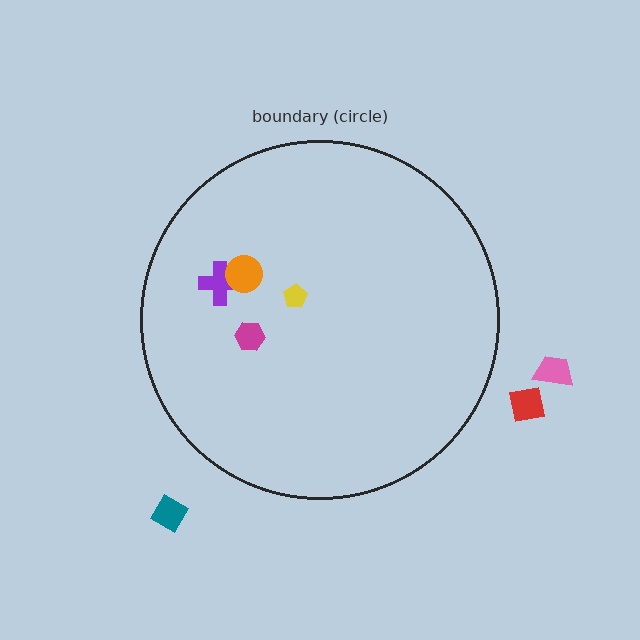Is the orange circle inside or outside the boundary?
Inside.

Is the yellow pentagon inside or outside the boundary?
Inside.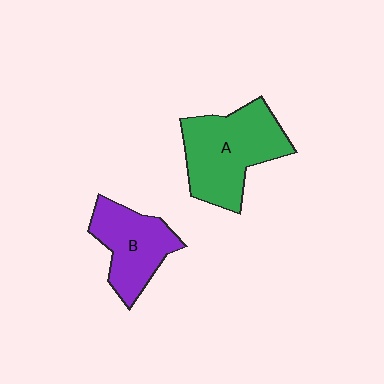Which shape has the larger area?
Shape A (green).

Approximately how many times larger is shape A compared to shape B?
Approximately 1.4 times.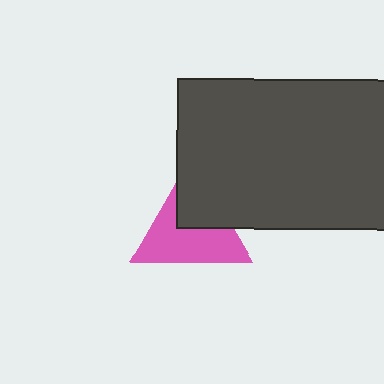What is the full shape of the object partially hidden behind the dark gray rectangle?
The partially hidden object is a pink triangle.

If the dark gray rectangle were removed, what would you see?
You would see the complete pink triangle.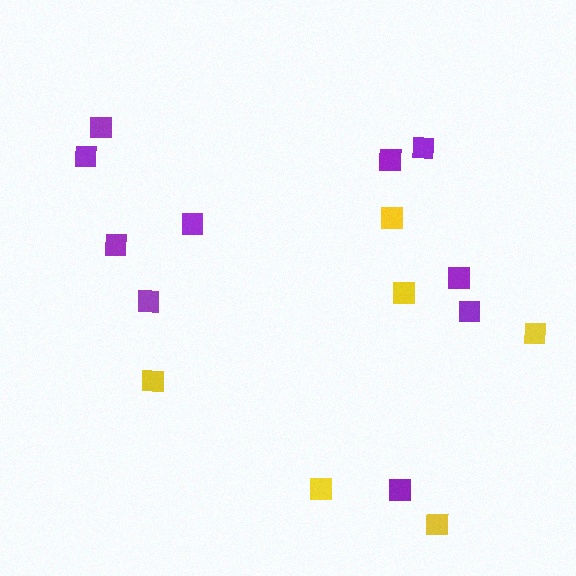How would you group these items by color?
There are 2 groups: one group of purple squares (10) and one group of yellow squares (6).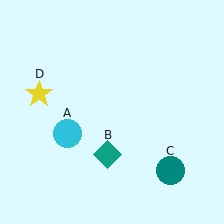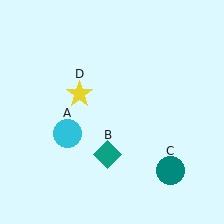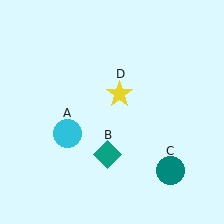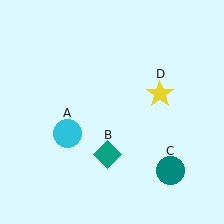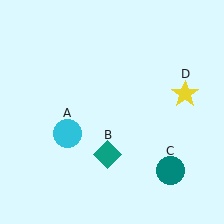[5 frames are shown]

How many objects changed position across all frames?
1 object changed position: yellow star (object D).